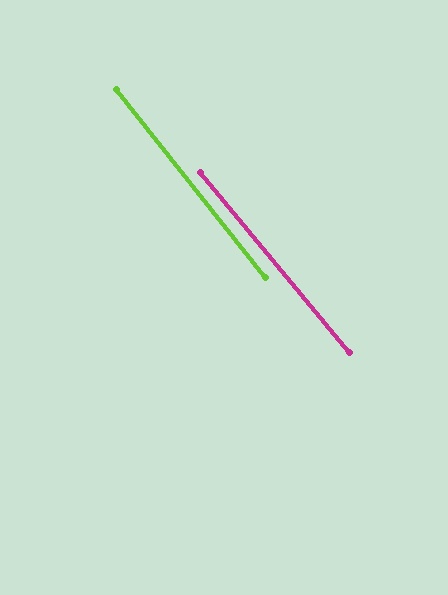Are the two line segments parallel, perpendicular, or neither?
Parallel — their directions differ by only 1.3°.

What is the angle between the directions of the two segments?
Approximately 1 degree.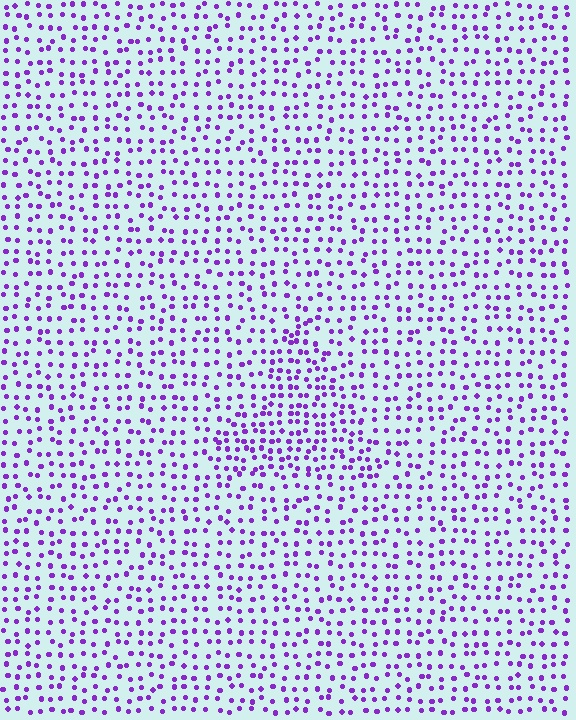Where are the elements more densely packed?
The elements are more densely packed inside the triangle boundary.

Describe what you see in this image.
The image contains small purple elements arranged at two different densities. A triangle-shaped region is visible where the elements are more densely packed than the surrounding area.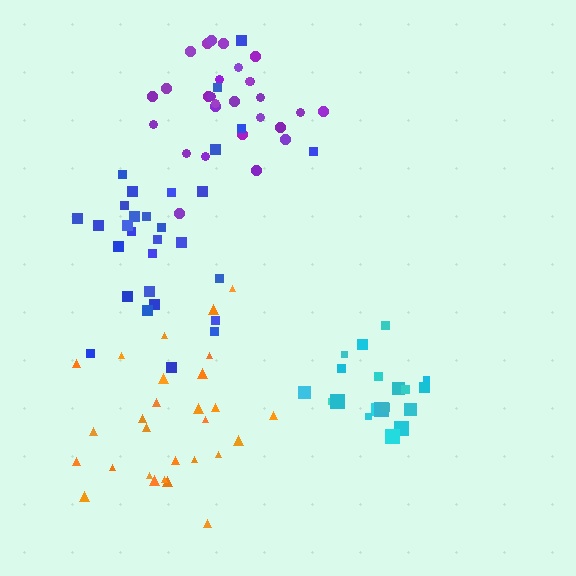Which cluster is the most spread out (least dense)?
Blue.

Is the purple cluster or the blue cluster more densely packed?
Purple.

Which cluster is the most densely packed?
Cyan.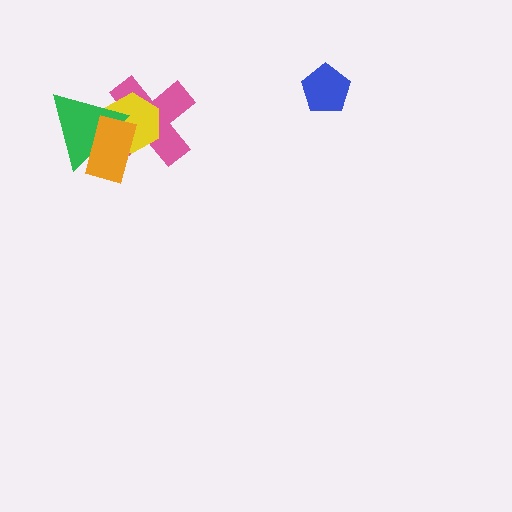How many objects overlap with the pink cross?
3 objects overlap with the pink cross.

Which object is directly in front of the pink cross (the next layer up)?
The yellow hexagon is directly in front of the pink cross.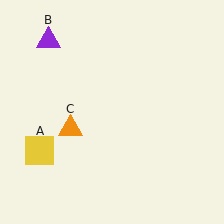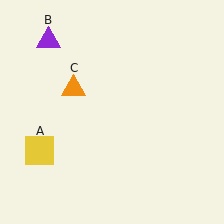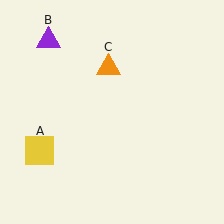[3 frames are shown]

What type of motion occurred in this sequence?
The orange triangle (object C) rotated clockwise around the center of the scene.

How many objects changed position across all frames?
1 object changed position: orange triangle (object C).